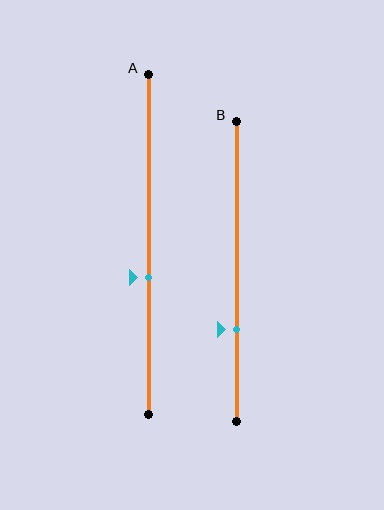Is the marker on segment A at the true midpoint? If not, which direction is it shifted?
No, the marker on segment A is shifted downward by about 10% of the segment length.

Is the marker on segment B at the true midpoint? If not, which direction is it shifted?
No, the marker on segment B is shifted downward by about 19% of the segment length.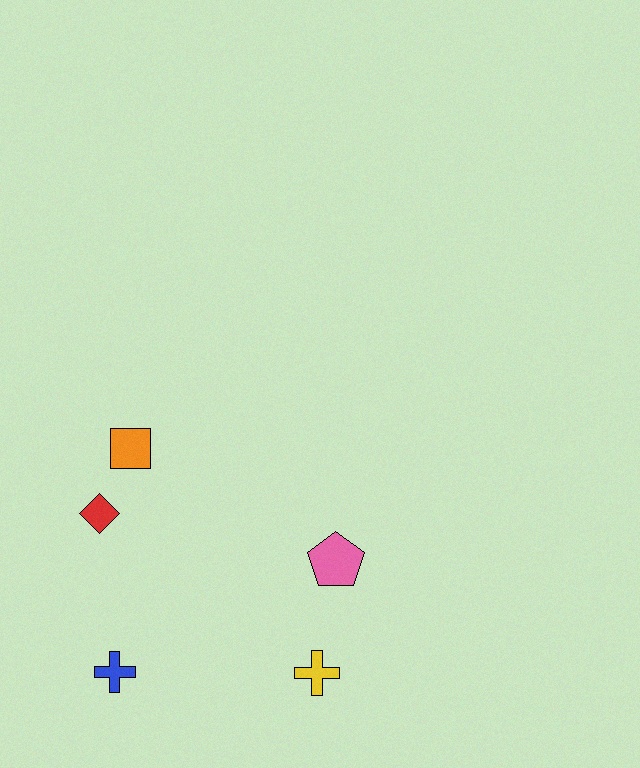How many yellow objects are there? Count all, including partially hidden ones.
There is 1 yellow object.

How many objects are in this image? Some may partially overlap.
There are 5 objects.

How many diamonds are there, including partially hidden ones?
There is 1 diamond.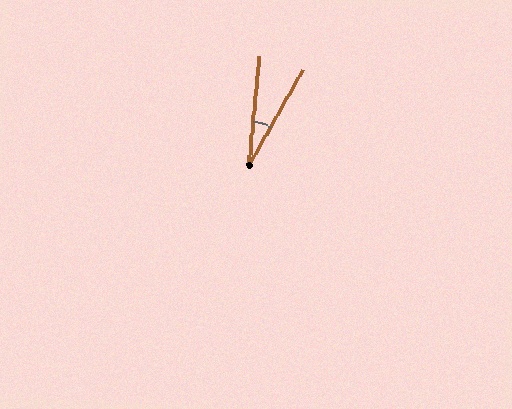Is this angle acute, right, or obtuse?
It is acute.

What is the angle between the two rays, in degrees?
Approximately 24 degrees.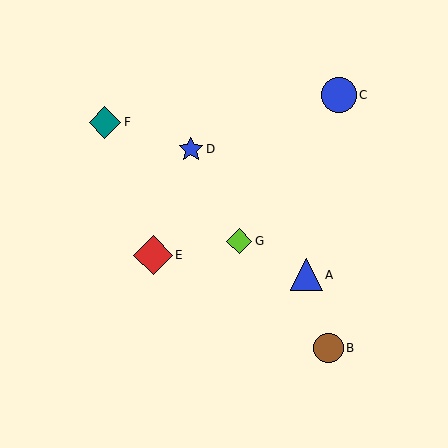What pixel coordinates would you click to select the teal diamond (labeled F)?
Click at (105, 122) to select the teal diamond F.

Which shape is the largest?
The red diamond (labeled E) is the largest.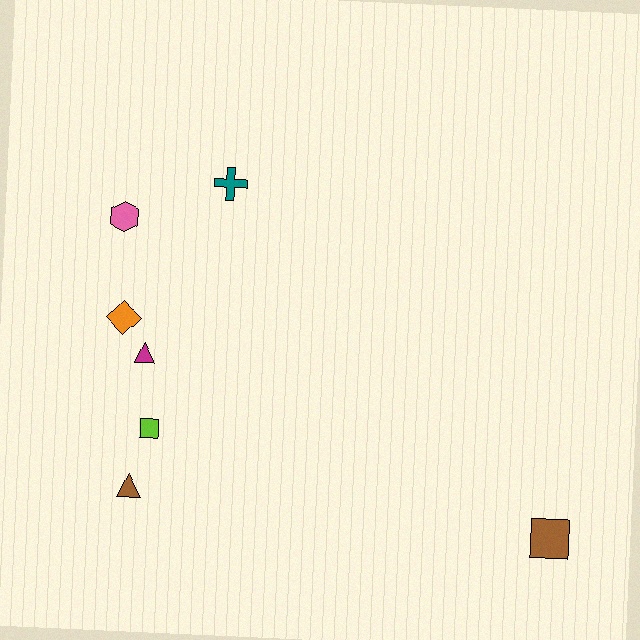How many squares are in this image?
There are 2 squares.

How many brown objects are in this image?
There are 2 brown objects.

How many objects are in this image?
There are 7 objects.